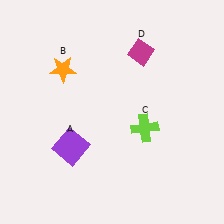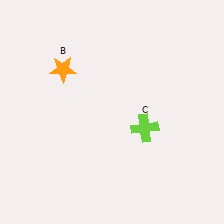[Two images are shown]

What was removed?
The purple square (A), the magenta diamond (D) were removed in Image 2.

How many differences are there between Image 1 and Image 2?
There are 2 differences between the two images.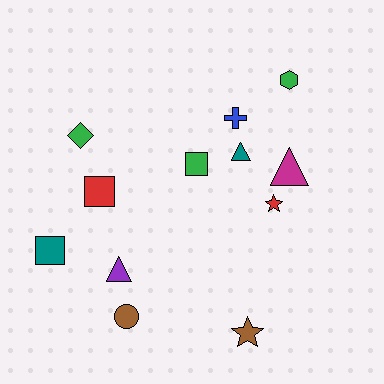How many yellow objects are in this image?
There are no yellow objects.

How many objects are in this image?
There are 12 objects.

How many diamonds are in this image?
There is 1 diamond.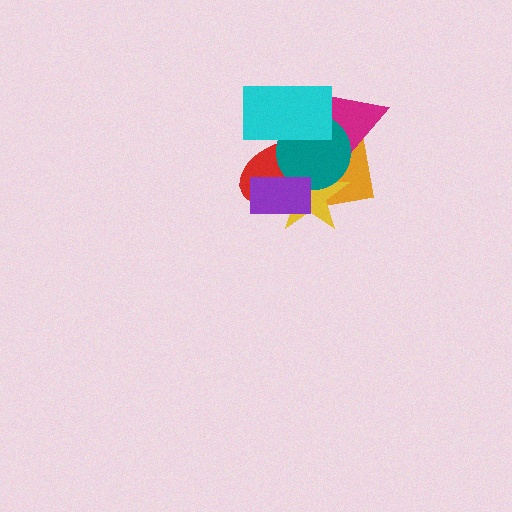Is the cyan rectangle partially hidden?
No, no other shape covers it.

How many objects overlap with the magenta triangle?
4 objects overlap with the magenta triangle.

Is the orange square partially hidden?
Yes, it is partially covered by another shape.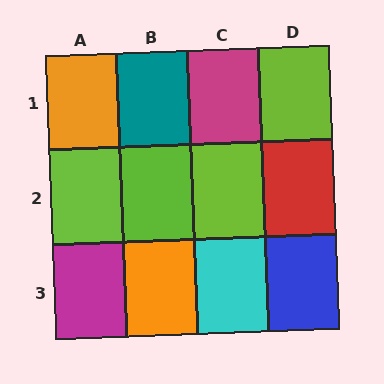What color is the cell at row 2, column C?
Lime.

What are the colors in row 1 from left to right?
Orange, teal, magenta, lime.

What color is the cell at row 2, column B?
Lime.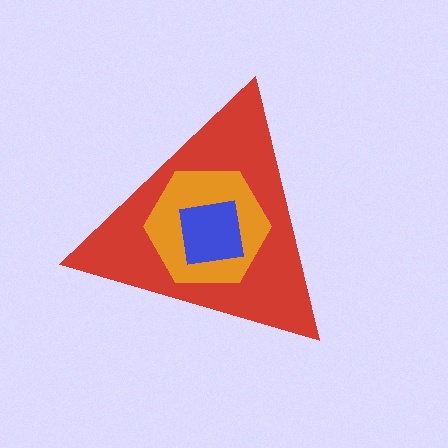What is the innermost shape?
The blue square.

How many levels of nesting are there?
3.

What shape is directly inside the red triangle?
The orange hexagon.